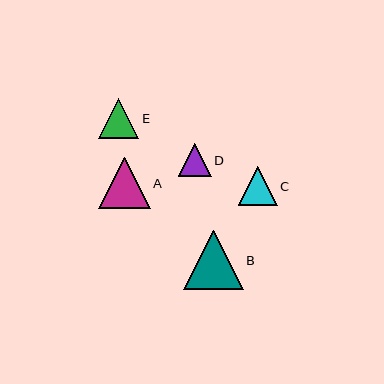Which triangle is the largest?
Triangle B is the largest with a size of approximately 60 pixels.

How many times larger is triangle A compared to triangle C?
Triangle A is approximately 1.3 times the size of triangle C.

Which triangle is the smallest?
Triangle D is the smallest with a size of approximately 33 pixels.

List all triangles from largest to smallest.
From largest to smallest: B, A, E, C, D.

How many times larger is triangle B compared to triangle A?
Triangle B is approximately 1.2 times the size of triangle A.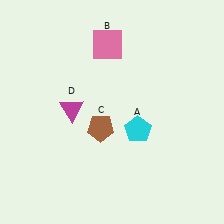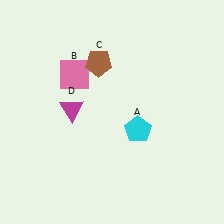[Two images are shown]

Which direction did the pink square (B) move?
The pink square (B) moved left.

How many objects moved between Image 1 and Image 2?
2 objects moved between the two images.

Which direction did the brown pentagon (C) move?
The brown pentagon (C) moved up.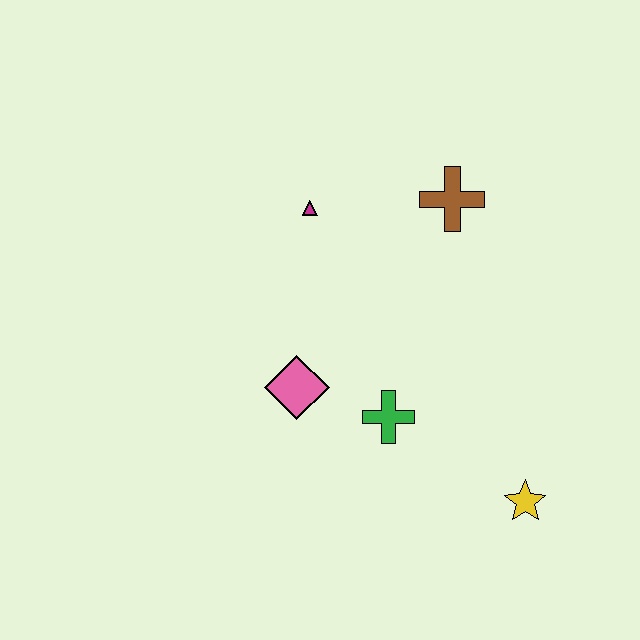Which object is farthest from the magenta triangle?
The yellow star is farthest from the magenta triangle.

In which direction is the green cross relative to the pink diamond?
The green cross is to the right of the pink diamond.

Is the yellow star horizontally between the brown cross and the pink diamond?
No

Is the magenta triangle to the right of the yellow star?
No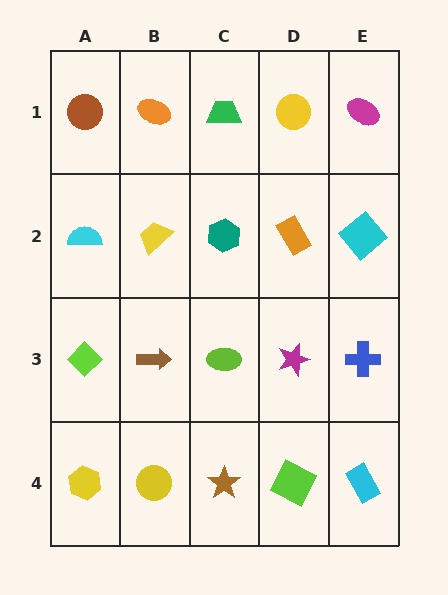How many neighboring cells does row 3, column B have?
4.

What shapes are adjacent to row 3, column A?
A cyan semicircle (row 2, column A), a yellow hexagon (row 4, column A), a brown arrow (row 3, column B).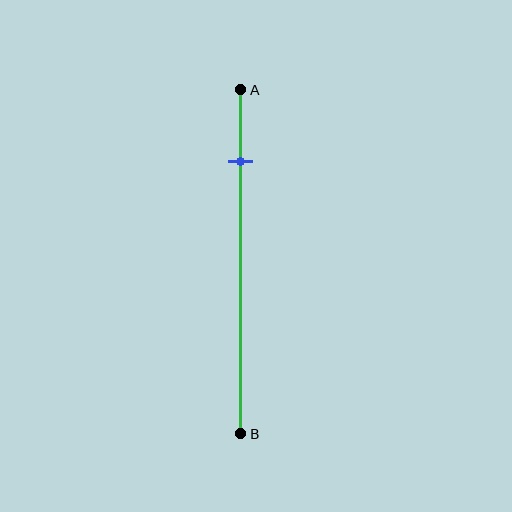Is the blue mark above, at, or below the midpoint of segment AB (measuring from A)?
The blue mark is above the midpoint of segment AB.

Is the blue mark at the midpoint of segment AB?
No, the mark is at about 20% from A, not at the 50% midpoint.